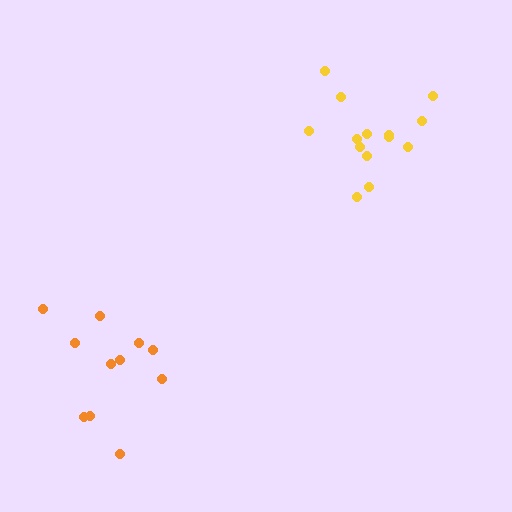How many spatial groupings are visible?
There are 2 spatial groupings.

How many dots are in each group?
Group 1: 14 dots, Group 2: 11 dots (25 total).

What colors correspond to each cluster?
The clusters are colored: yellow, orange.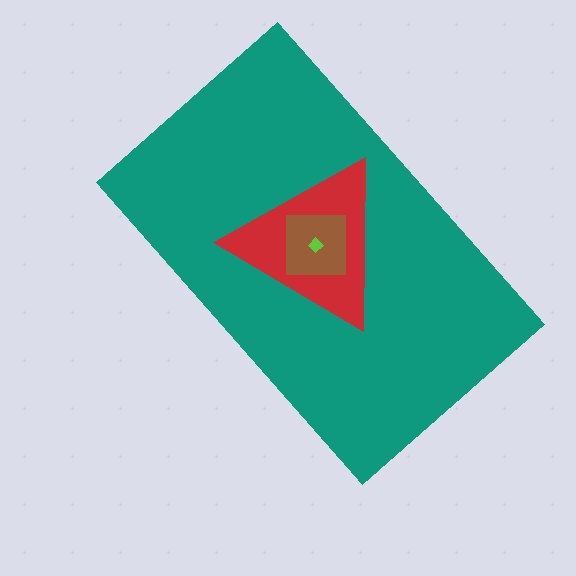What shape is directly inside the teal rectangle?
The red triangle.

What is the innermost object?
The lime diamond.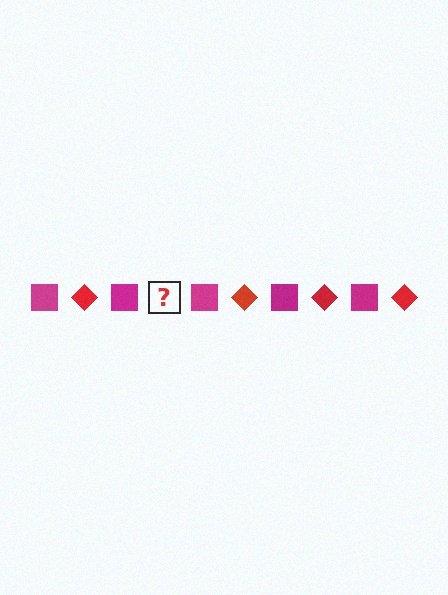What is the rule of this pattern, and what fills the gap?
The rule is that the pattern alternates between magenta square and red diamond. The gap should be filled with a red diamond.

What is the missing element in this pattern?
The missing element is a red diamond.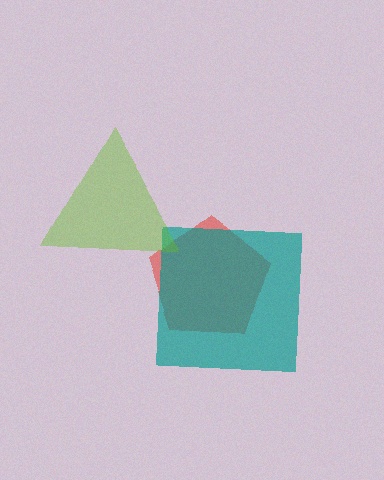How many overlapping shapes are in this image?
There are 3 overlapping shapes in the image.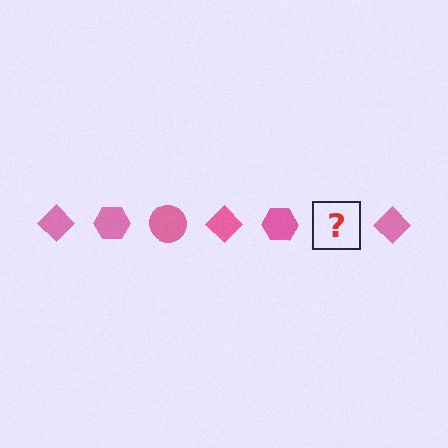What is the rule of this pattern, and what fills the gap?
The rule is that the pattern cycles through diamond, hexagon, circle shapes in pink. The gap should be filled with a pink circle.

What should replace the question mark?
The question mark should be replaced with a pink circle.